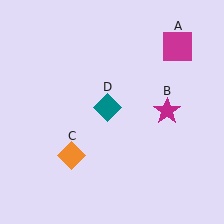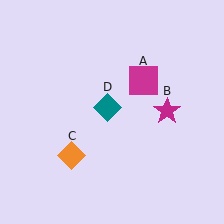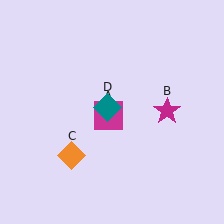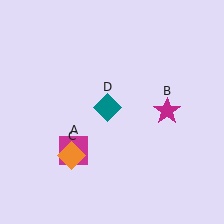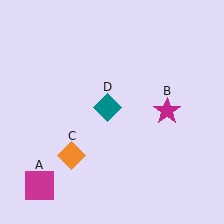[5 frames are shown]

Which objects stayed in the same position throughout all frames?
Magenta star (object B) and orange diamond (object C) and teal diamond (object D) remained stationary.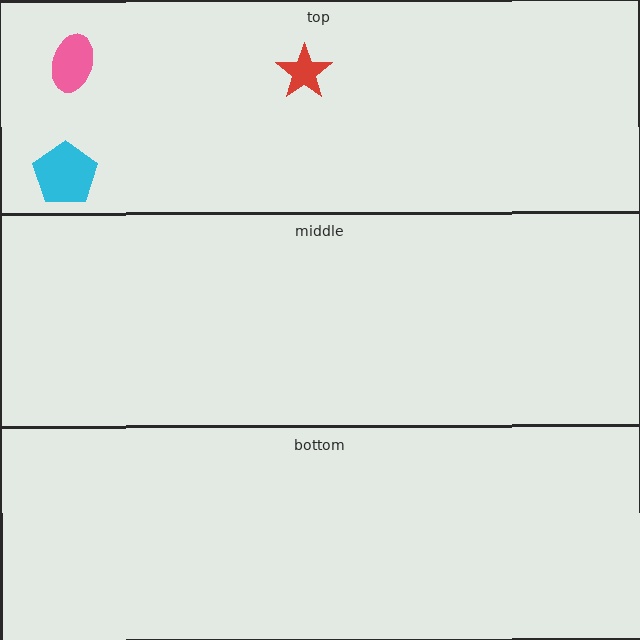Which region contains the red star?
The top region.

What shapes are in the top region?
The red star, the cyan pentagon, the pink ellipse.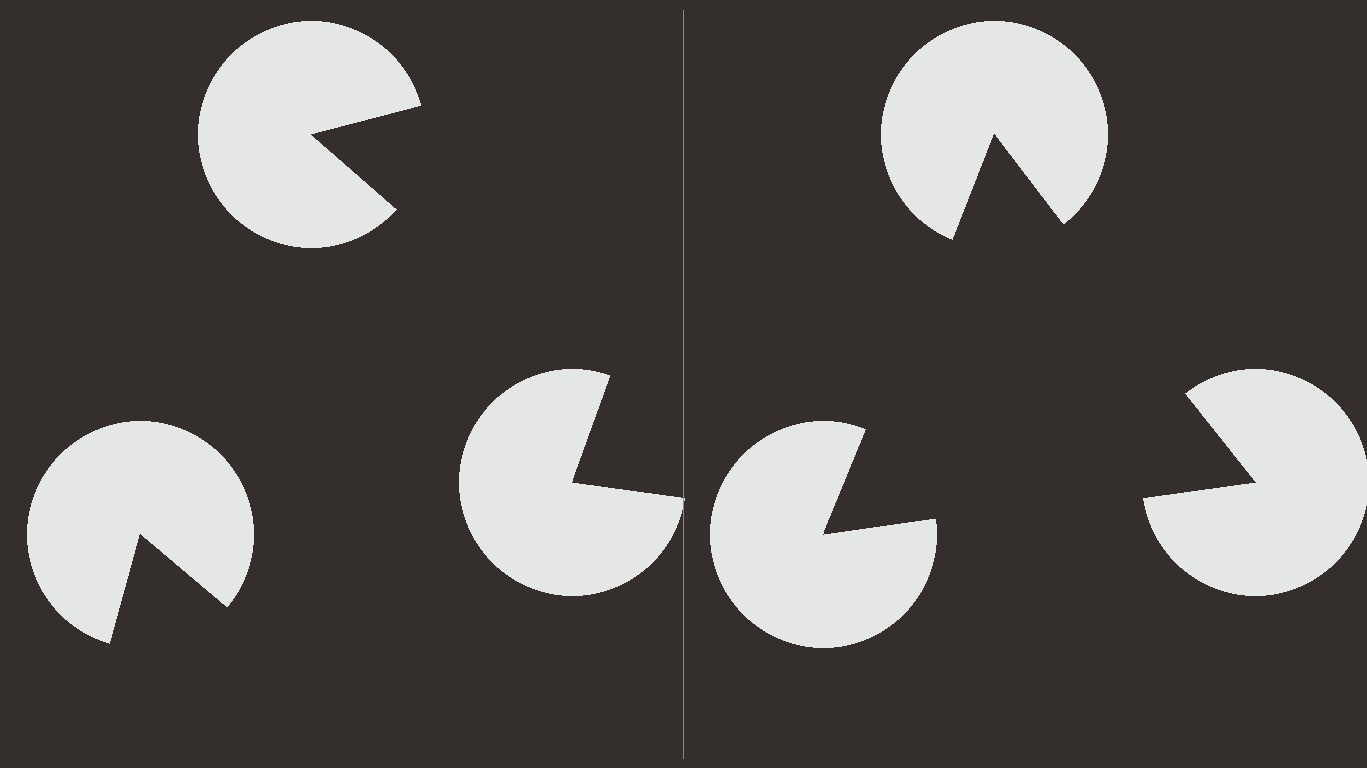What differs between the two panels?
The pac-man discs are positioned identically on both sides; only the wedge orientations differ. On the right they align to a triangle; on the left they are misaligned.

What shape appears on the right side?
An illusory triangle.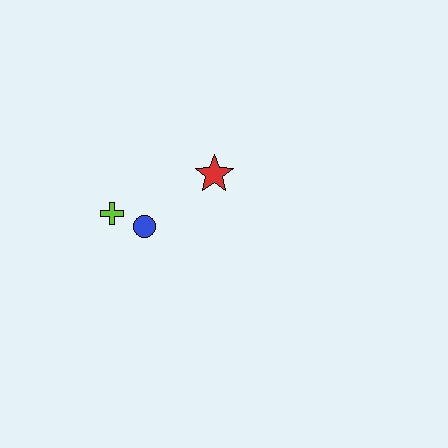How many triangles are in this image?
There are no triangles.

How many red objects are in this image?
There is 1 red object.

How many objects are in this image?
There are 3 objects.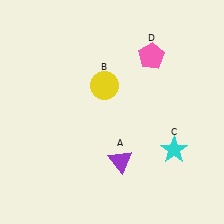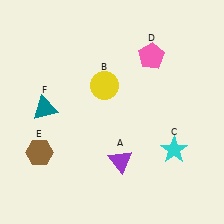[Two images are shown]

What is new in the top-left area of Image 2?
A teal triangle (F) was added in the top-left area of Image 2.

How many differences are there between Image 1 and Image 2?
There are 2 differences between the two images.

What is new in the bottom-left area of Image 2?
A brown hexagon (E) was added in the bottom-left area of Image 2.